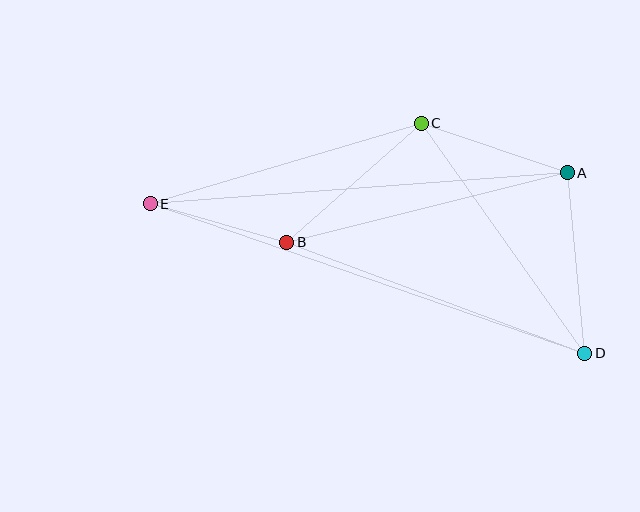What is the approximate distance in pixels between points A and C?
The distance between A and C is approximately 154 pixels.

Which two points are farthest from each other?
Points D and E are farthest from each other.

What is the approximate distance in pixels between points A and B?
The distance between A and B is approximately 289 pixels.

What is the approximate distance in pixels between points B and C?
The distance between B and C is approximately 180 pixels.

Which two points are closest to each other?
Points B and E are closest to each other.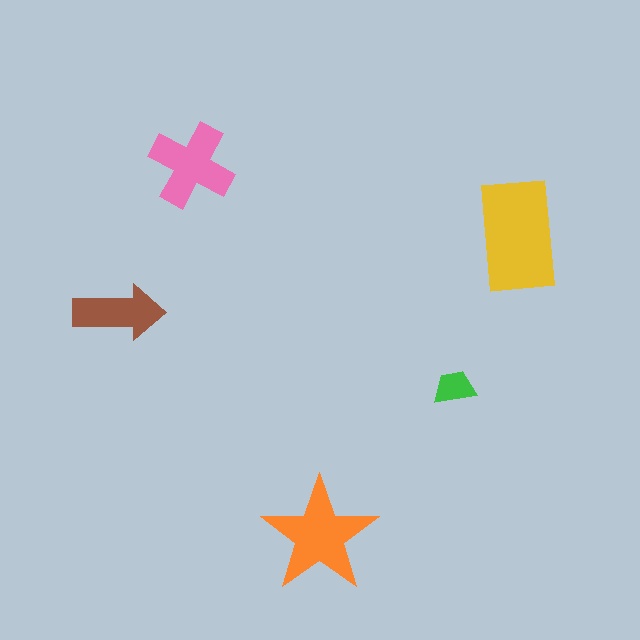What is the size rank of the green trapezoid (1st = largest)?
5th.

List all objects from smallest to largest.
The green trapezoid, the brown arrow, the pink cross, the orange star, the yellow rectangle.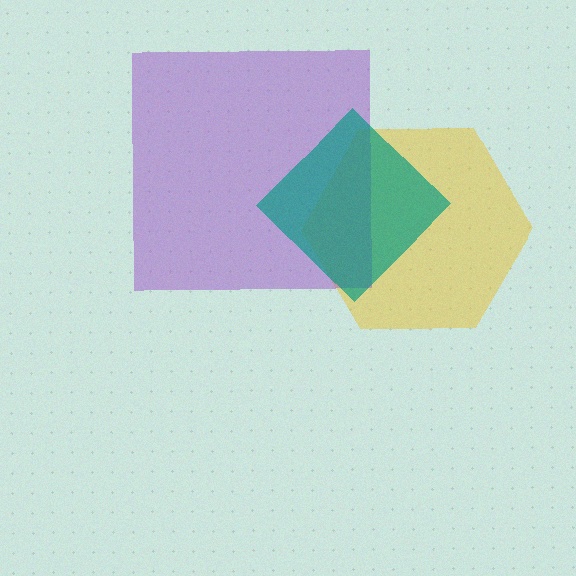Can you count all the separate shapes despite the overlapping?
Yes, there are 3 separate shapes.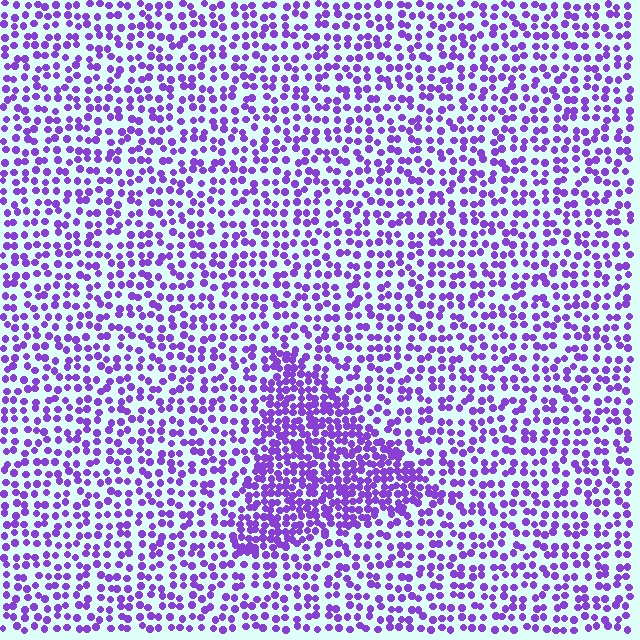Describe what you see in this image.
The image contains small purple elements arranged at two different densities. A triangle-shaped region is visible where the elements are more densely packed than the surrounding area.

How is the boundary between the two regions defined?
The boundary is defined by a change in element density (approximately 2.0x ratio). All elements are the same color, size, and shape.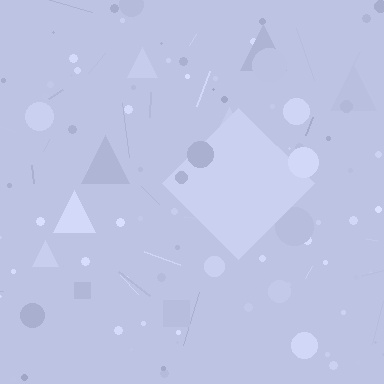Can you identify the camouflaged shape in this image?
The camouflaged shape is a diamond.